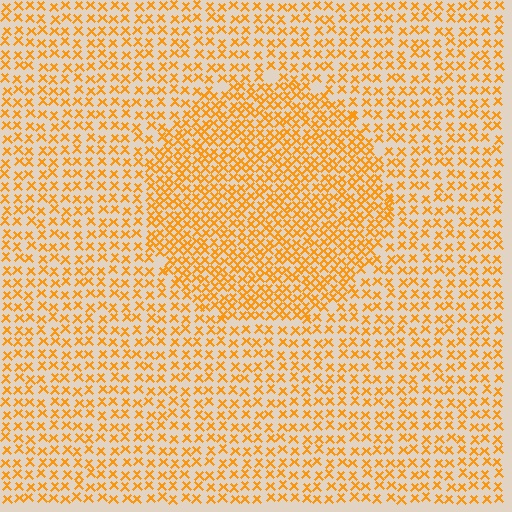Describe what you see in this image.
The image contains small orange elements arranged at two different densities. A circle-shaped region is visible where the elements are more densely packed than the surrounding area.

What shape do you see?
I see a circle.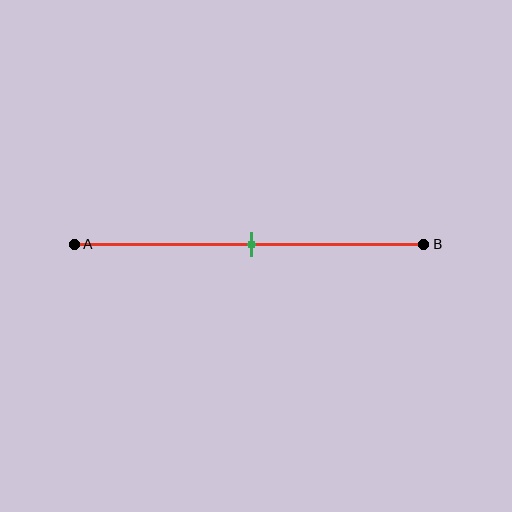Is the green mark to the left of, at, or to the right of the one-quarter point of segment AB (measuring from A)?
The green mark is to the right of the one-quarter point of segment AB.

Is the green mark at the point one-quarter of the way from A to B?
No, the mark is at about 50% from A, not at the 25% one-quarter point.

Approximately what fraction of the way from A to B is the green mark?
The green mark is approximately 50% of the way from A to B.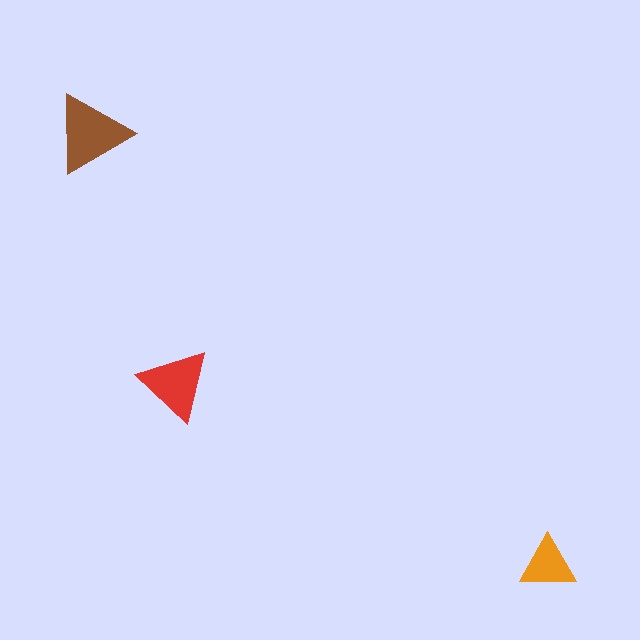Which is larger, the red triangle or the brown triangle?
The brown one.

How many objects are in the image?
There are 3 objects in the image.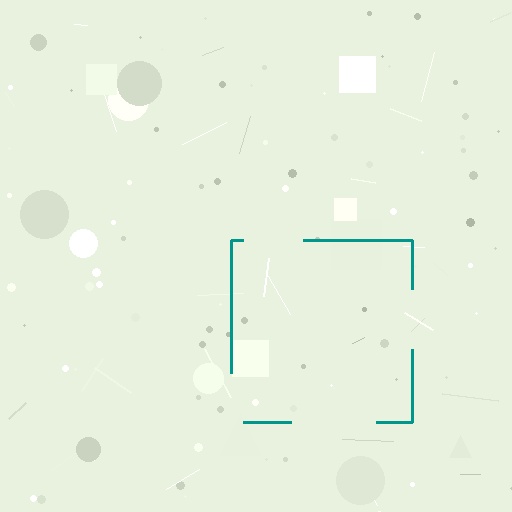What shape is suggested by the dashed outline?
The dashed outline suggests a square.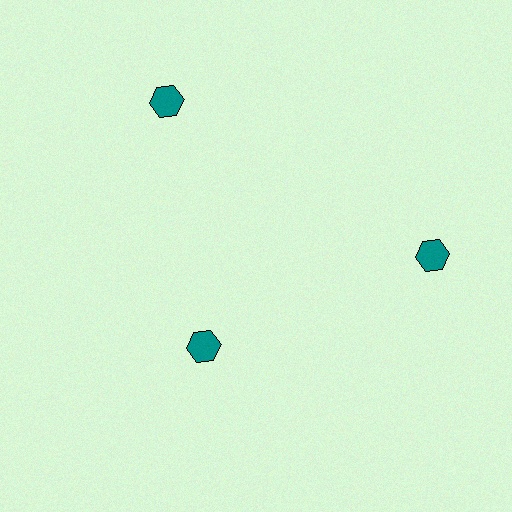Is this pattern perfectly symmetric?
No. The 3 teal hexagons are arranged in a ring, but one element near the 7 o'clock position is pulled inward toward the center, breaking the 3-fold rotational symmetry.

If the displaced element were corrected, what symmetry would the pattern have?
It would have 3-fold rotational symmetry — the pattern would map onto itself every 120 degrees.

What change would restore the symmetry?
The symmetry would be restored by moving it outward, back onto the ring so that all 3 hexagons sit at equal angles and equal distance from the center.